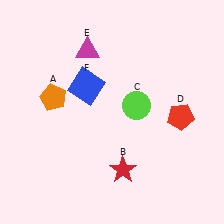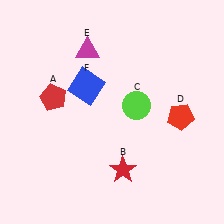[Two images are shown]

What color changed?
The pentagon (A) changed from orange in Image 1 to red in Image 2.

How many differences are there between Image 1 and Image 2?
There is 1 difference between the two images.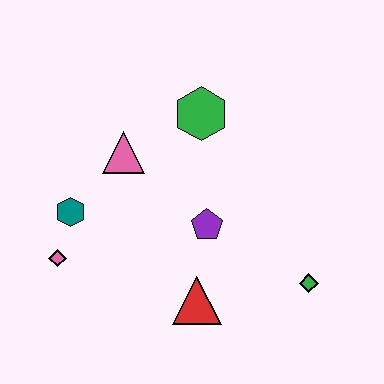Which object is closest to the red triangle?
The purple pentagon is closest to the red triangle.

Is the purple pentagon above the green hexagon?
No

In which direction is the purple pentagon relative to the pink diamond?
The purple pentagon is to the right of the pink diamond.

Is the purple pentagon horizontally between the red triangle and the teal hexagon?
No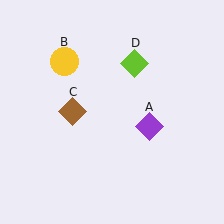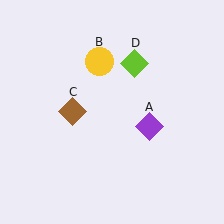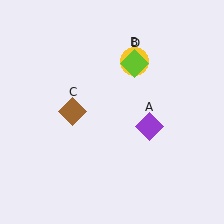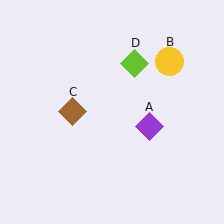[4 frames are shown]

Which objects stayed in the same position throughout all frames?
Purple diamond (object A) and brown diamond (object C) and lime diamond (object D) remained stationary.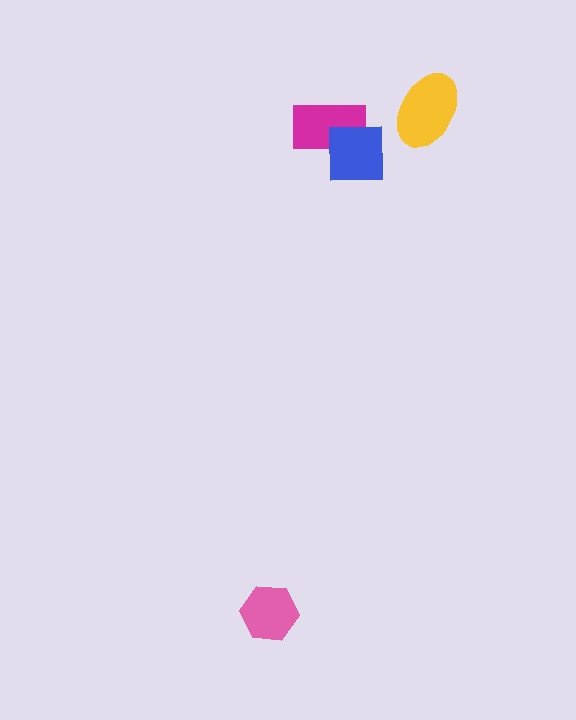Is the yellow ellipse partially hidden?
No, no other shape covers it.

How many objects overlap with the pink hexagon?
0 objects overlap with the pink hexagon.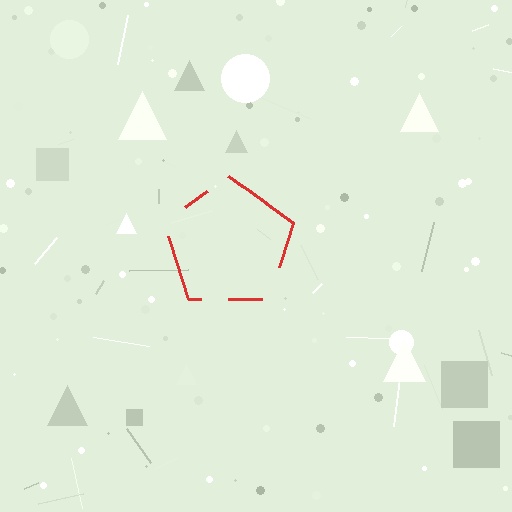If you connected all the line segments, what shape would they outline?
They would outline a pentagon.